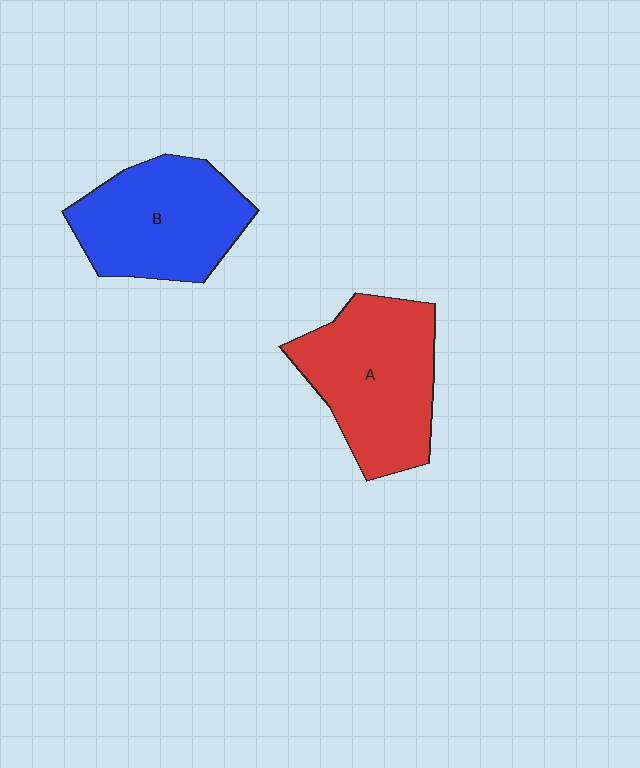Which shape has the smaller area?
Shape B (blue).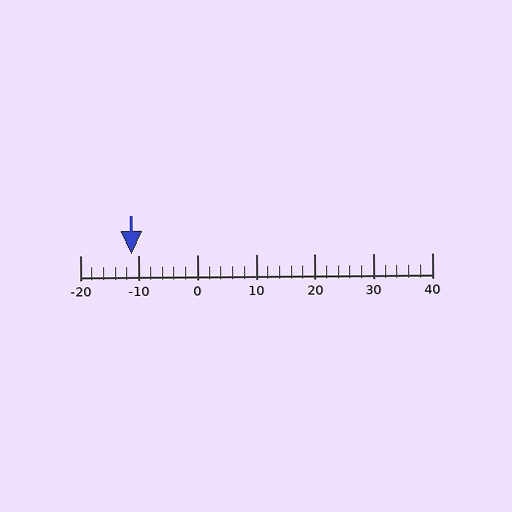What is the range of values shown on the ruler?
The ruler shows values from -20 to 40.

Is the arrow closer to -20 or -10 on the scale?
The arrow is closer to -10.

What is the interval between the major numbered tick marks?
The major tick marks are spaced 10 units apart.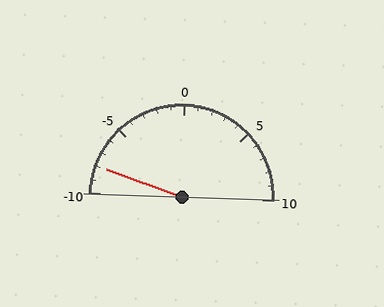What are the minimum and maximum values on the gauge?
The gauge ranges from -10 to 10.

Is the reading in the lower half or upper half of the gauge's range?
The reading is in the lower half of the range (-10 to 10).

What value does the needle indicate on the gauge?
The needle indicates approximately -8.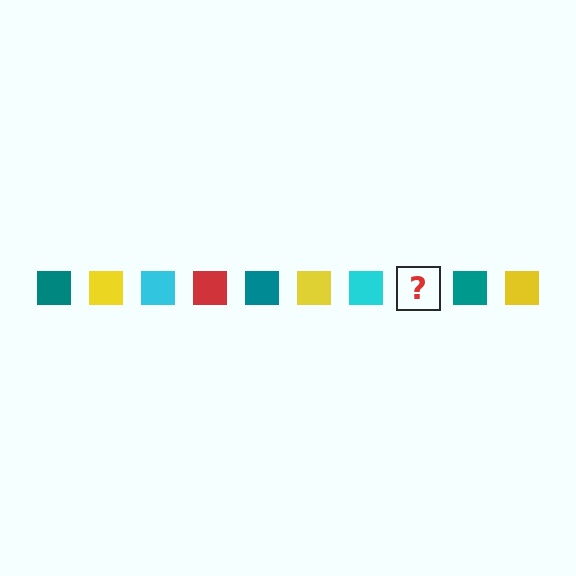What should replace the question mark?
The question mark should be replaced with a red square.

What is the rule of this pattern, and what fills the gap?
The rule is that the pattern cycles through teal, yellow, cyan, red squares. The gap should be filled with a red square.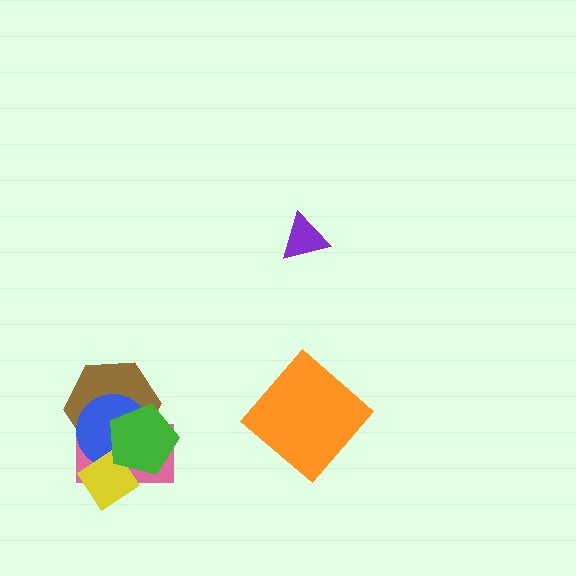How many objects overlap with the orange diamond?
0 objects overlap with the orange diamond.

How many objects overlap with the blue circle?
4 objects overlap with the blue circle.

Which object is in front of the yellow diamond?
The green pentagon is in front of the yellow diamond.